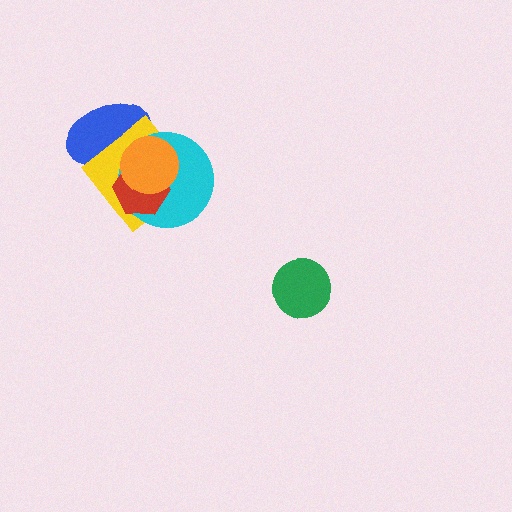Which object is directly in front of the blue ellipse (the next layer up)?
The yellow diamond is directly in front of the blue ellipse.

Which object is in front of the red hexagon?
The orange circle is in front of the red hexagon.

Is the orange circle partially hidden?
No, no other shape covers it.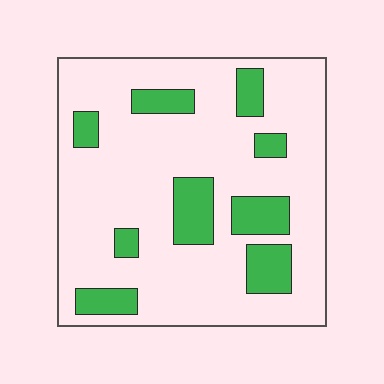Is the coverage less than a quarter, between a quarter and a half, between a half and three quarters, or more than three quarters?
Less than a quarter.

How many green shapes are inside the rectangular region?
9.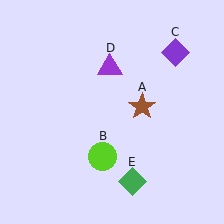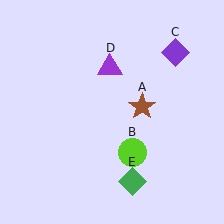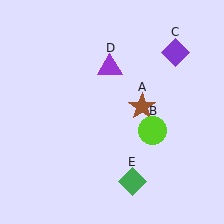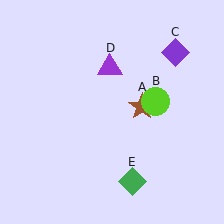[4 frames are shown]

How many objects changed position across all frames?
1 object changed position: lime circle (object B).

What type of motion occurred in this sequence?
The lime circle (object B) rotated counterclockwise around the center of the scene.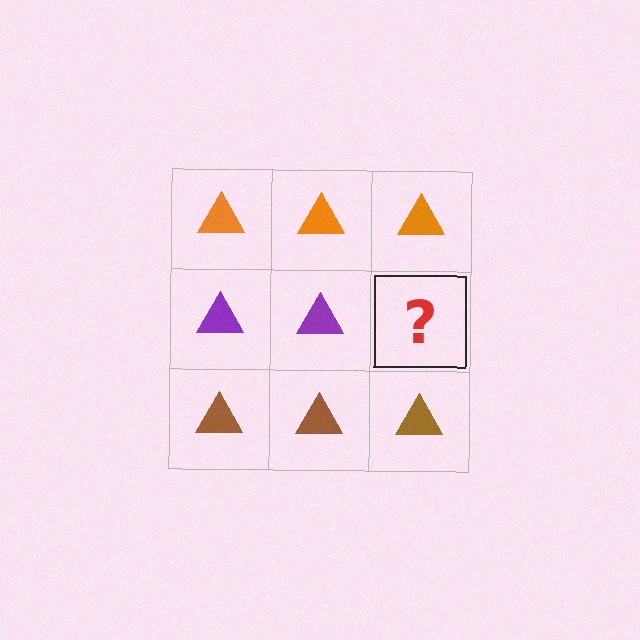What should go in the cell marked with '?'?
The missing cell should contain a purple triangle.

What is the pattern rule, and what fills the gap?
The rule is that each row has a consistent color. The gap should be filled with a purple triangle.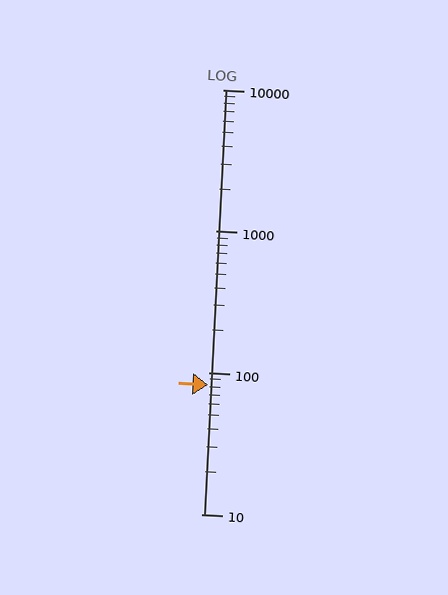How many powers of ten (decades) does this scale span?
The scale spans 3 decades, from 10 to 10000.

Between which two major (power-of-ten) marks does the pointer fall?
The pointer is between 10 and 100.